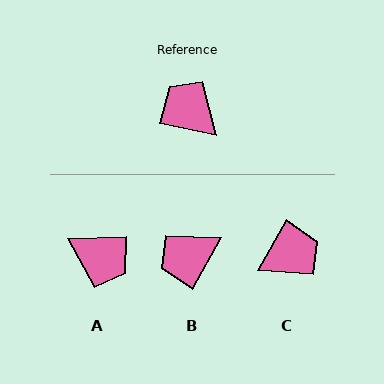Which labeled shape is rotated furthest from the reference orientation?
A, about 166 degrees away.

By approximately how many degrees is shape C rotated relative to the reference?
Approximately 108 degrees clockwise.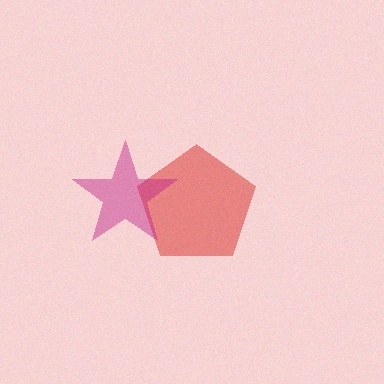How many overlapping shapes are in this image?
There are 2 overlapping shapes in the image.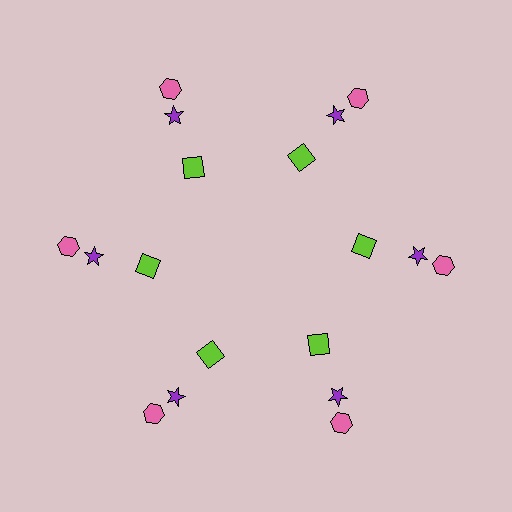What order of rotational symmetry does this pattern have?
This pattern has 6-fold rotational symmetry.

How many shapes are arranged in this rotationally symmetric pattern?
There are 18 shapes, arranged in 6 groups of 3.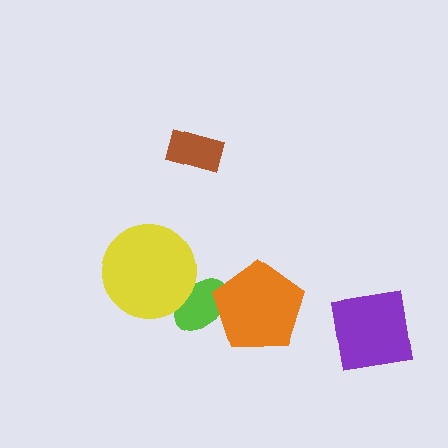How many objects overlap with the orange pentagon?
1 object overlaps with the orange pentagon.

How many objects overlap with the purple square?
0 objects overlap with the purple square.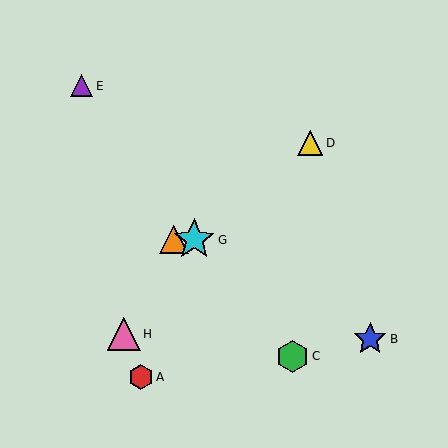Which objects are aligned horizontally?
Objects F, G are aligned horizontally.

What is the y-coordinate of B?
Object B is at y≈339.